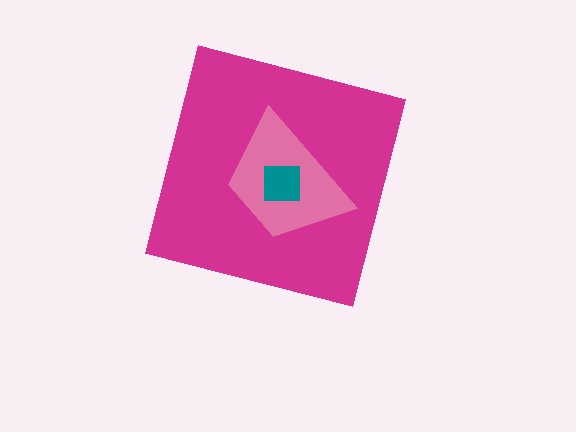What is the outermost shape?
The magenta square.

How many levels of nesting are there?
3.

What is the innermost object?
The teal square.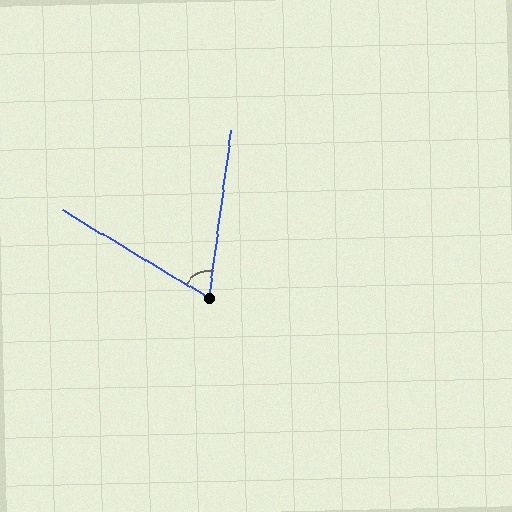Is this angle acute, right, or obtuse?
It is acute.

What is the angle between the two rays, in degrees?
Approximately 67 degrees.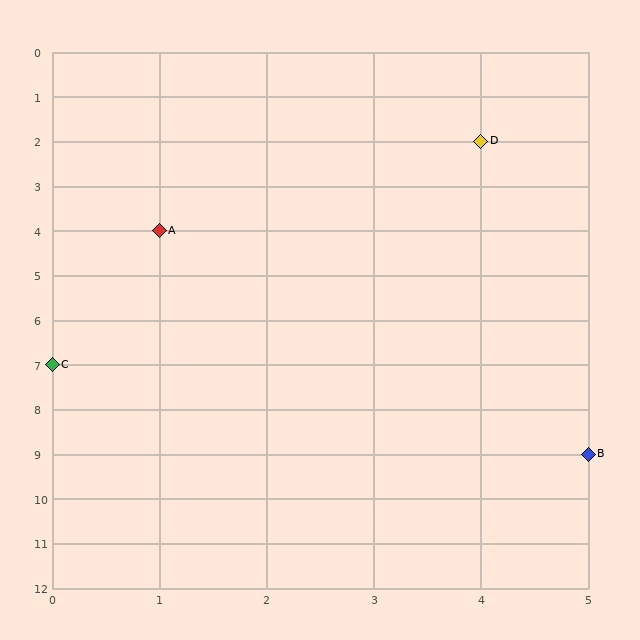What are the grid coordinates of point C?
Point C is at grid coordinates (0, 7).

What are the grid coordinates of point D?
Point D is at grid coordinates (4, 2).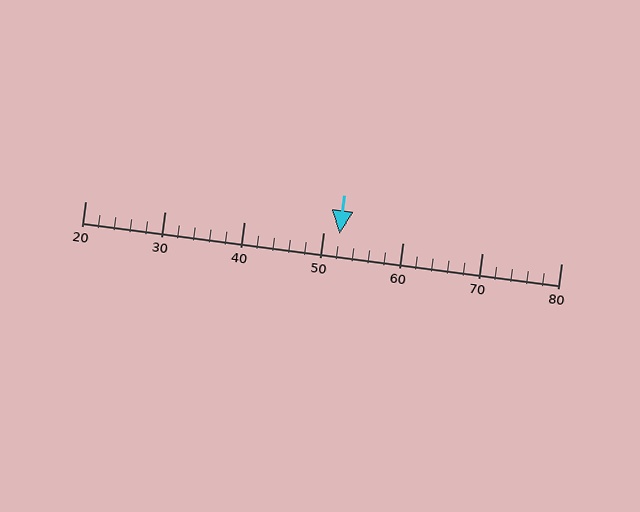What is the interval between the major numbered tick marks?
The major tick marks are spaced 10 units apart.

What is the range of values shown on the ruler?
The ruler shows values from 20 to 80.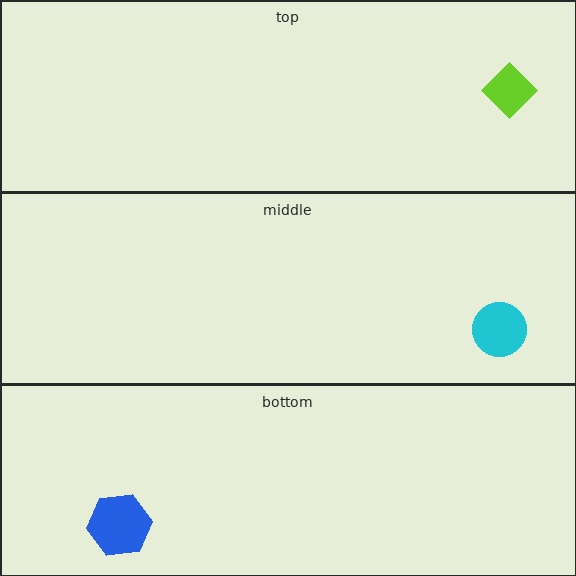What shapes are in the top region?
The lime diamond.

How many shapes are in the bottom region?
1.